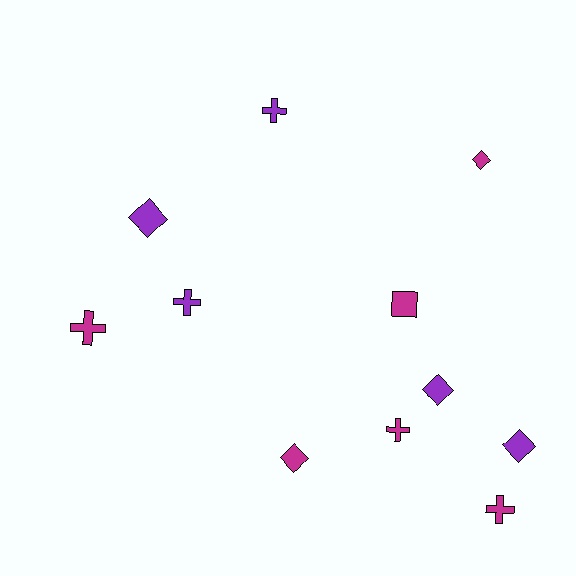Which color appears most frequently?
Magenta, with 6 objects.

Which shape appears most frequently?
Diamond, with 5 objects.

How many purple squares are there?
There are no purple squares.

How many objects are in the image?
There are 11 objects.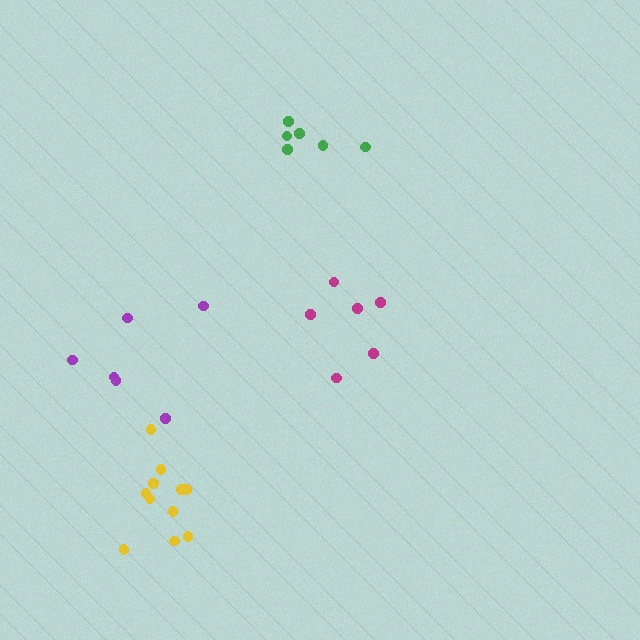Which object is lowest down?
The yellow cluster is bottommost.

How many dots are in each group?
Group 1: 6 dots, Group 2: 6 dots, Group 3: 6 dots, Group 4: 11 dots (29 total).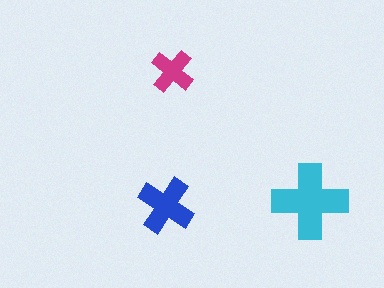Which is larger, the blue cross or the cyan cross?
The cyan one.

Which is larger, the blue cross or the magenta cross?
The blue one.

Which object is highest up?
The magenta cross is topmost.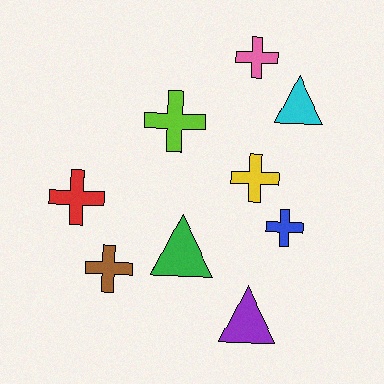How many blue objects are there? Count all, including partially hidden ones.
There is 1 blue object.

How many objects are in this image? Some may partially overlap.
There are 9 objects.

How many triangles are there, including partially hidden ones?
There are 3 triangles.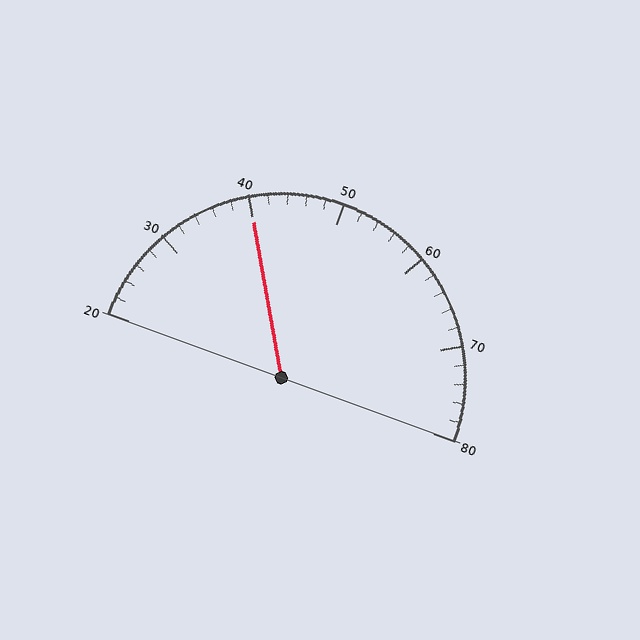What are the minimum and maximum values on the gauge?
The gauge ranges from 20 to 80.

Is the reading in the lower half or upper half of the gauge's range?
The reading is in the lower half of the range (20 to 80).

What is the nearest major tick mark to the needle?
The nearest major tick mark is 40.